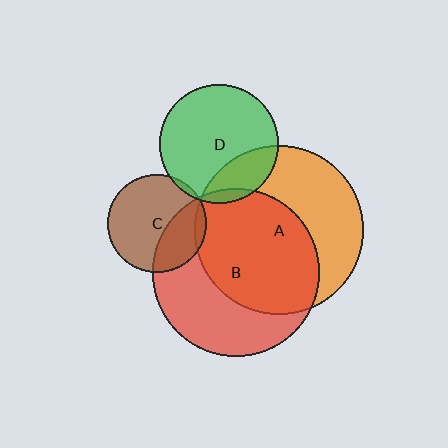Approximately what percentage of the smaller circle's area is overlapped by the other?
Approximately 55%.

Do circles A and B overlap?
Yes.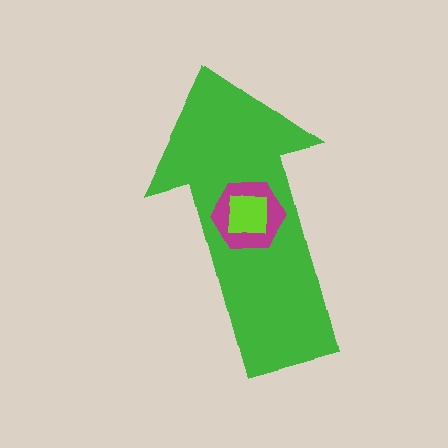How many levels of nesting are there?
3.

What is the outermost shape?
The green arrow.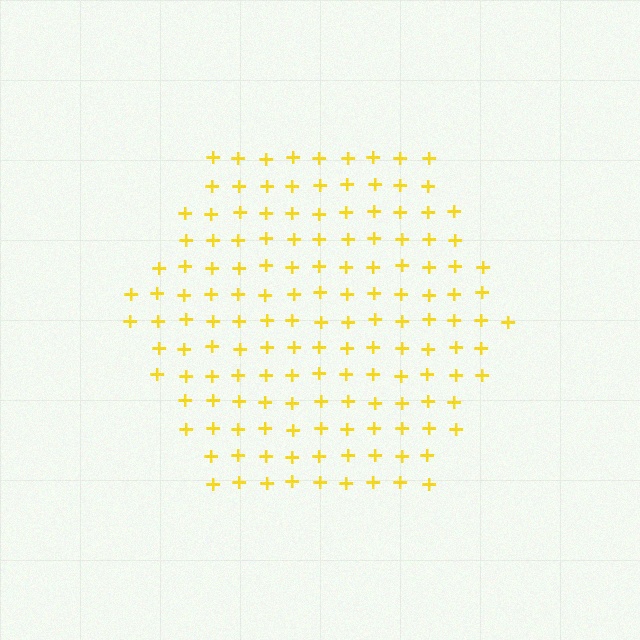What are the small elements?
The small elements are plus signs.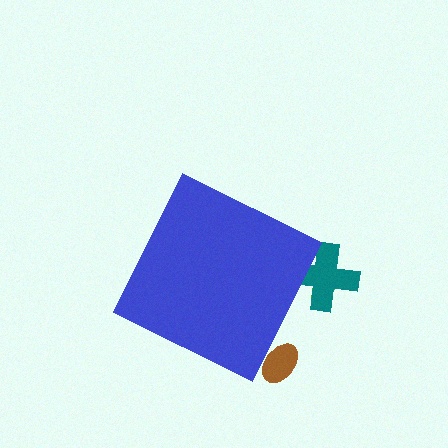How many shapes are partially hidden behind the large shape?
3 shapes are partially hidden.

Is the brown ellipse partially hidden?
Yes, the brown ellipse is partially hidden behind the blue diamond.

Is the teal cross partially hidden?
Yes, the teal cross is partially hidden behind the blue diamond.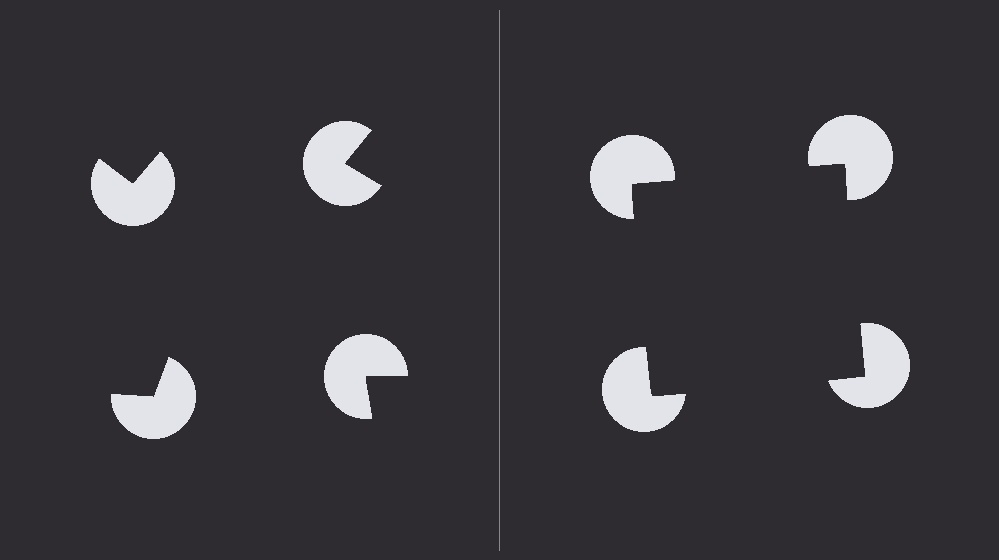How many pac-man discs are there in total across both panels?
8 — 4 on each side.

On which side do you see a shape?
An illusory square appears on the right side. On the left side the wedge cuts are rotated, so no coherent shape forms.